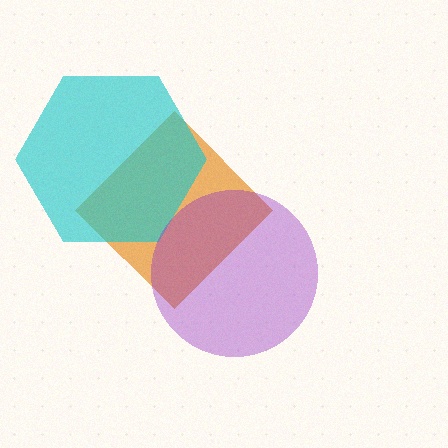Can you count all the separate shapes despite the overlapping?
Yes, there are 3 separate shapes.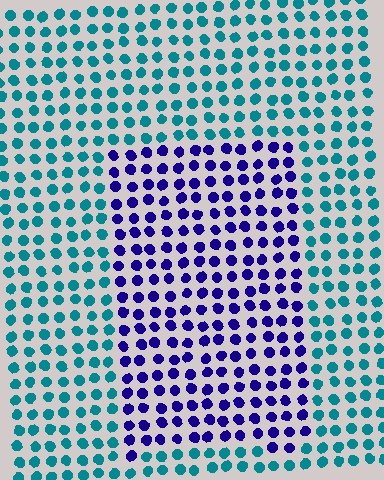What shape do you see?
I see a rectangle.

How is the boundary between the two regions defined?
The boundary is defined purely by a slight shift in hue (about 66 degrees). Spacing, size, and orientation are identical on both sides.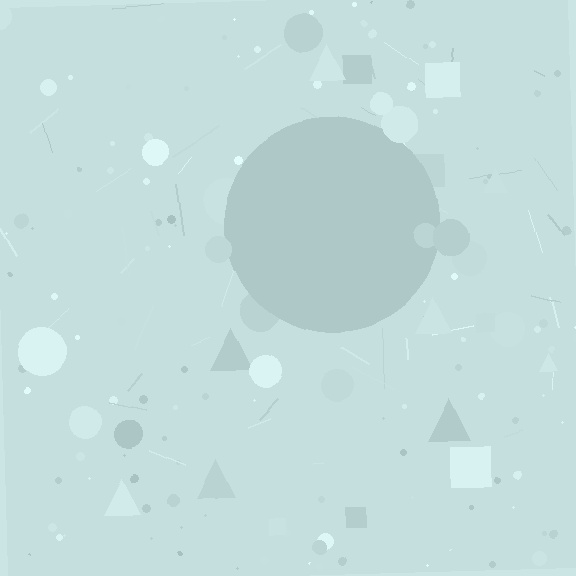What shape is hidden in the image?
A circle is hidden in the image.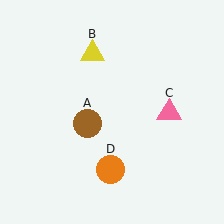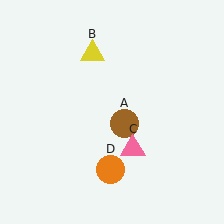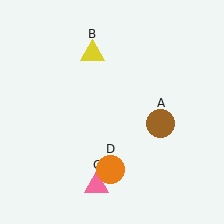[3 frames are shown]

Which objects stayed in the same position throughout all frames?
Yellow triangle (object B) and orange circle (object D) remained stationary.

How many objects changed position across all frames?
2 objects changed position: brown circle (object A), pink triangle (object C).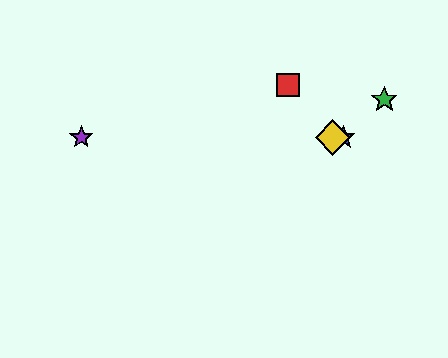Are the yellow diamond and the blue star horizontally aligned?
Yes, both are at y≈138.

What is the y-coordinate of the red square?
The red square is at y≈85.